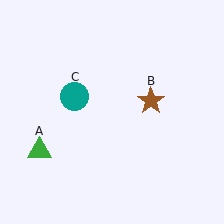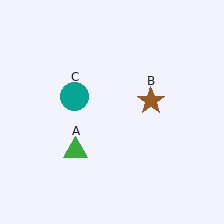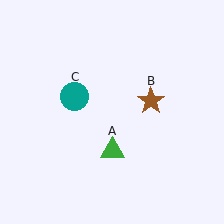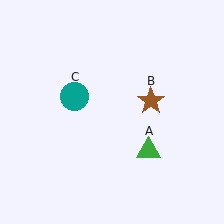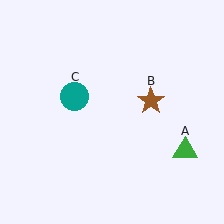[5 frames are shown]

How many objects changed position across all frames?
1 object changed position: green triangle (object A).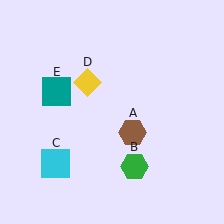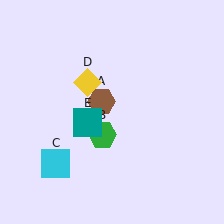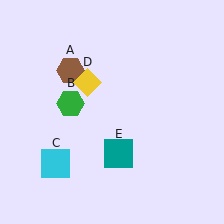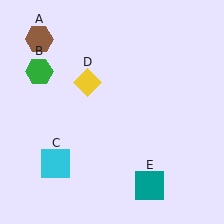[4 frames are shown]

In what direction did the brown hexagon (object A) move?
The brown hexagon (object A) moved up and to the left.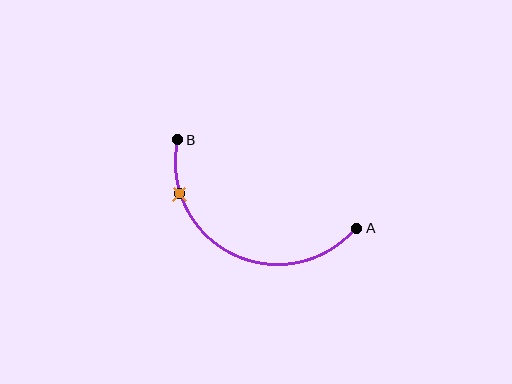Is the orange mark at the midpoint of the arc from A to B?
No. The orange mark lies on the arc but is closer to endpoint B. The arc midpoint would be at the point on the curve equidistant along the arc from both A and B.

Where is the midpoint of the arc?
The arc midpoint is the point on the curve farthest from the straight line joining A and B. It sits below that line.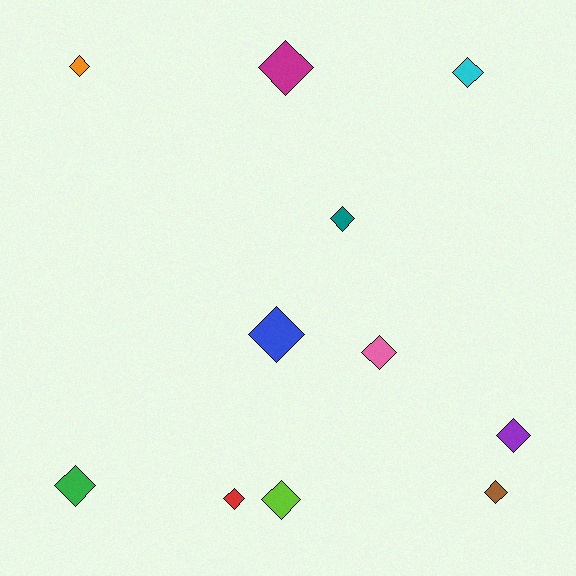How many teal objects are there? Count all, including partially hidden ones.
There is 1 teal object.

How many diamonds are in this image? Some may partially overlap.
There are 11 diamonds.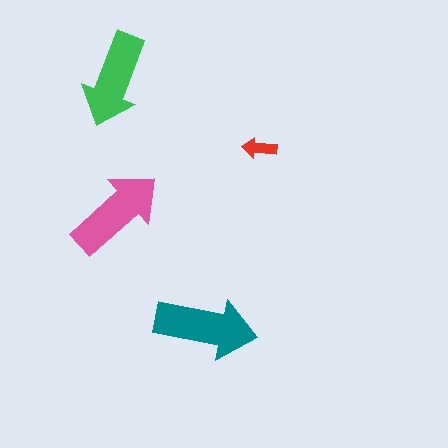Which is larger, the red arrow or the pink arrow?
The pink one.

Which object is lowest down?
The teal arrow is bottommost.